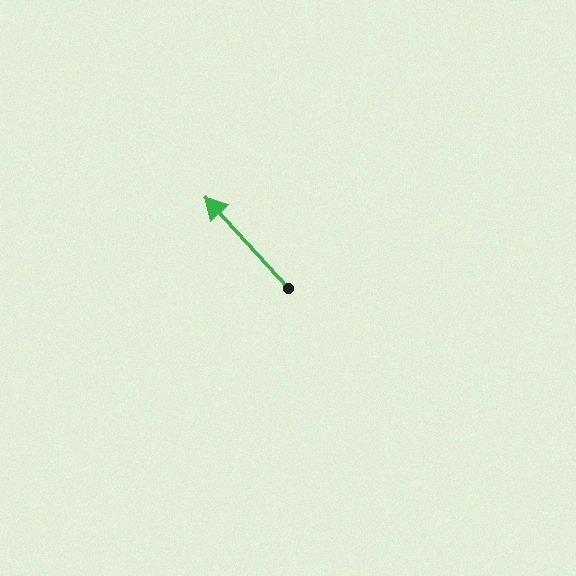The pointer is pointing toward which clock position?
Roughly 11 o'clock.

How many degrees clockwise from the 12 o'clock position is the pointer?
Approximately 317 degrees.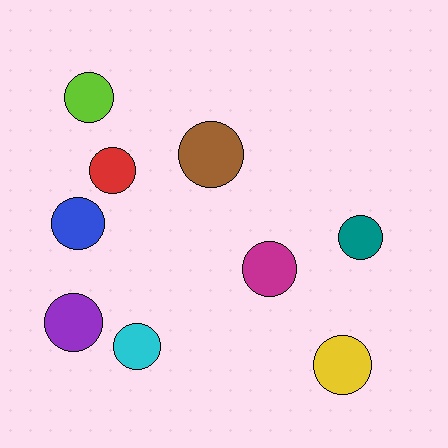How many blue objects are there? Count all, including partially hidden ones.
There is 1 blue object.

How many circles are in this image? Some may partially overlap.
There are 9 circles.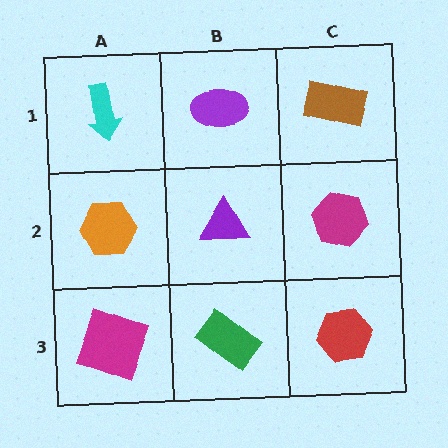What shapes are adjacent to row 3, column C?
A magenta hexagon (row 2, column C), a green rectangle (row 3, column B).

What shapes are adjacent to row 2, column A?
A cyan arrow (row 1, column A), a magenta square (row 3, column A), a purple triangle (row 2, column B).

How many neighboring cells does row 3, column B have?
3.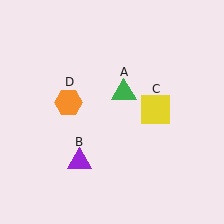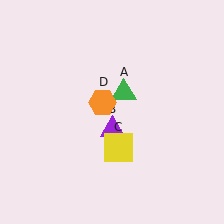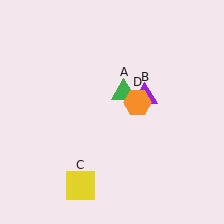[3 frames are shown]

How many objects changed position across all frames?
3 objects changed position: purple triangle (object B), yellow square (object C), orange hexagon (object D).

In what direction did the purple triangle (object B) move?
The purple triangle (object B) moved up and to the right.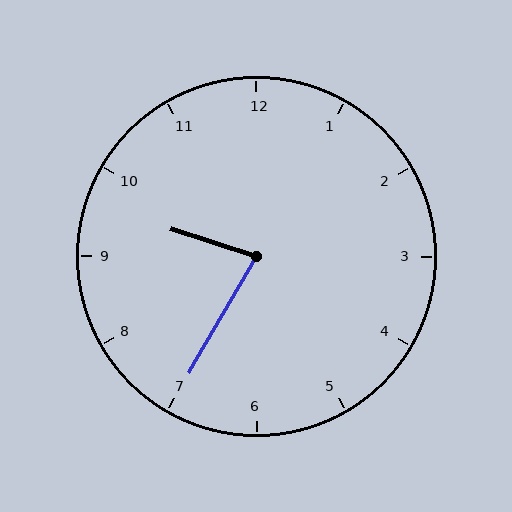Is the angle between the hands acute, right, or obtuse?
It is acute.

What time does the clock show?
9:35.